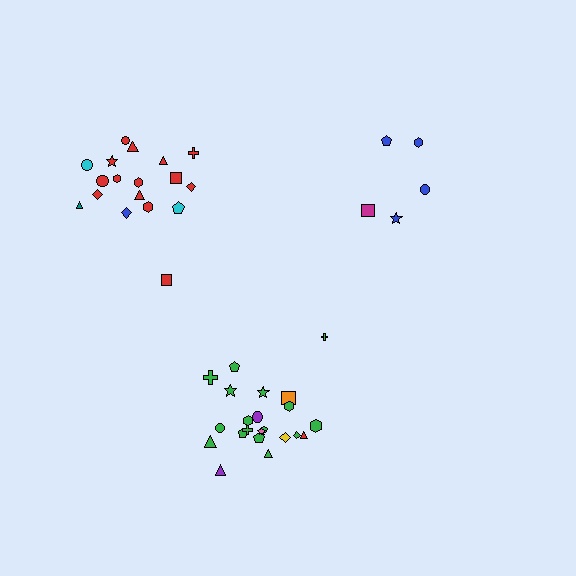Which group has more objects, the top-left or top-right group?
The top-left group.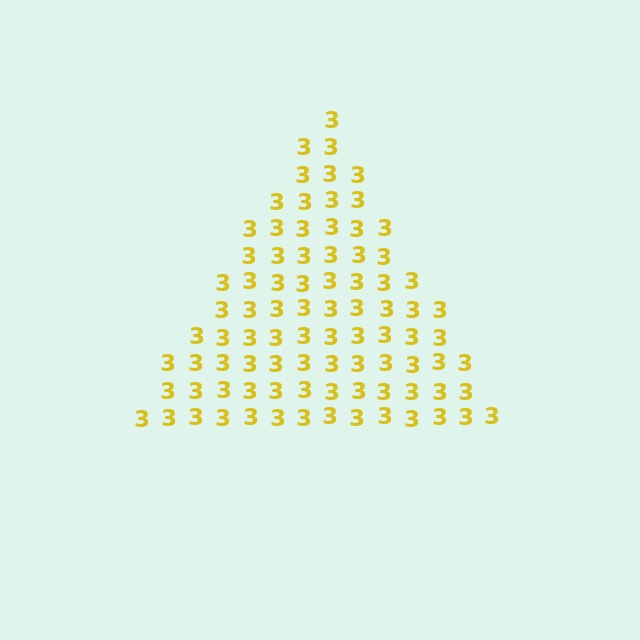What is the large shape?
The large shape is a triangle.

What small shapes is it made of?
It is made of small digit 3's.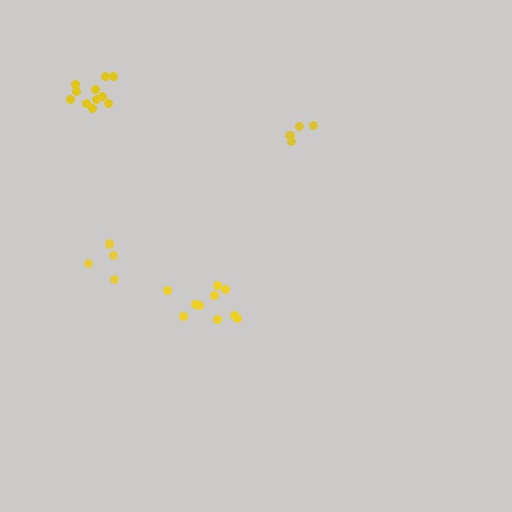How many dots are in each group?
Group 1: 5 dots, Group 2: 10 dots, Group 3: 11 dots, Group 4: 5 dots (31 total).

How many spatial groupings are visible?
There are 4 spatial groupings.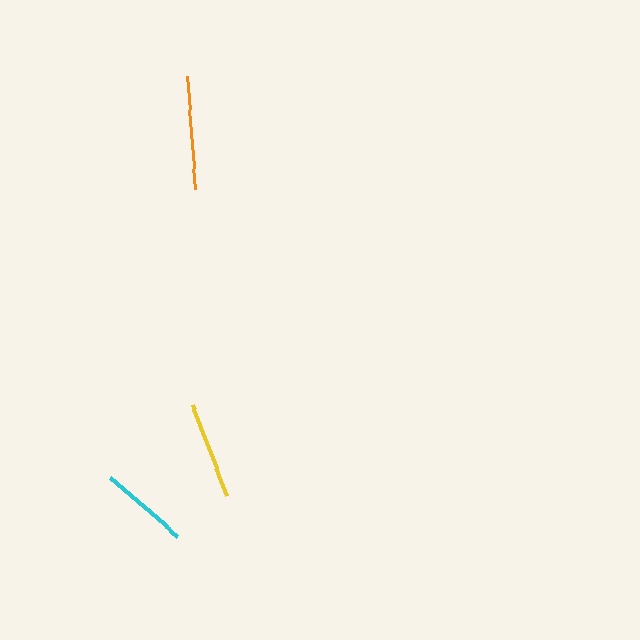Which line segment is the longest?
The orange line is the longest at approximately 113 pixels.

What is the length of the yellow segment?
The yellow segment is approximately 98 pixels long.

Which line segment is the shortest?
The cyan line is the shortest at approximately 89 pixels.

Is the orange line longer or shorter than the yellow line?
The orange line is longer than the yellow line.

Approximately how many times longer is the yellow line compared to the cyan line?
The yellow line is approximately 1.1 times the length of the cyan line.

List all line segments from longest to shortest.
From longest to shortest: orange, yellow, cyan.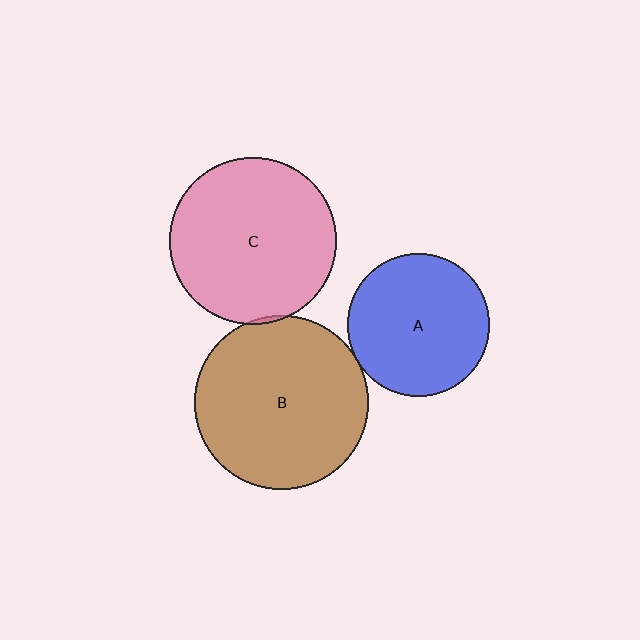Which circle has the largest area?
Circle B (brown).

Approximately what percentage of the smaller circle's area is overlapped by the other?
Approximately 5%.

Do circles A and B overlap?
Yes.